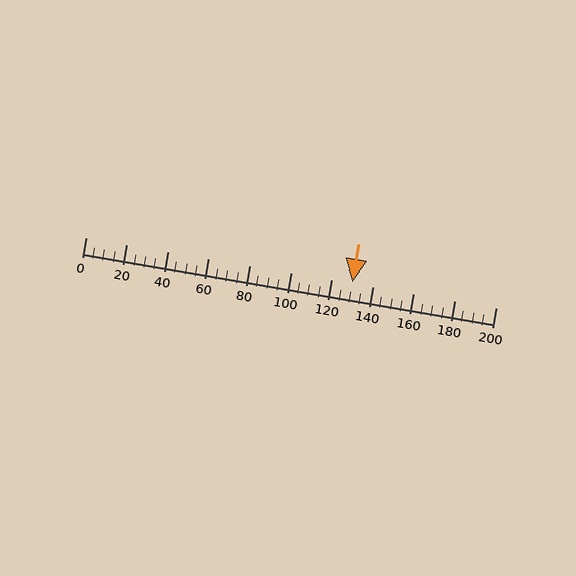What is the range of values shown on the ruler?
The ruler shows values from 0 to 200.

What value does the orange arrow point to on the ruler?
The orange arrow points to approximately 130.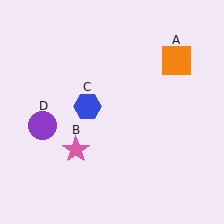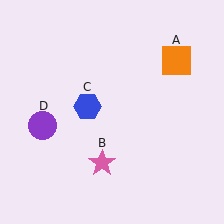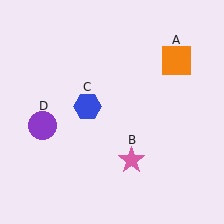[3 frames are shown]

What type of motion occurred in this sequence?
The pink star (object B) rotated counterclockwise around the center of the scene.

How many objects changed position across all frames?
1 object changed position: pink star (object B).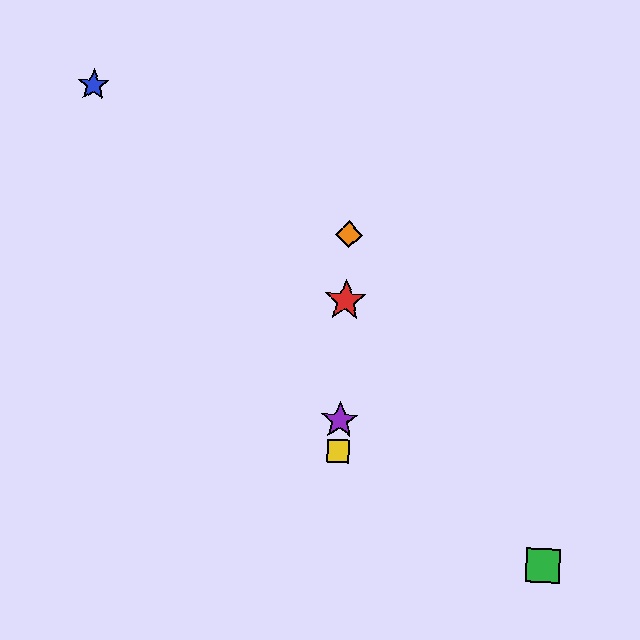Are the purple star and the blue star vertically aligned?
No, the purple star is at x≈340 and the blue star is at x≈93.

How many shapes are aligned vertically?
4 shapes (the red star, the yellow square, the purple star, the orange diamond) are aligned vertically.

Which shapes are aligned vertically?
The red star, the yellow square, the purple star, the orange diamond are aligned vertically.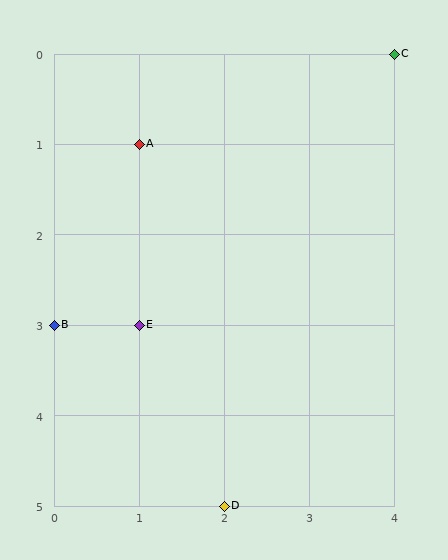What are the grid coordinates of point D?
Point D is at grid coordinates (2, 5).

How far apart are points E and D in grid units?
Points E and D are 1 column and 2 rows apart (about 2.2 grid units diagonally).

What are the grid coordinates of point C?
Point C is at grid coordinates (4, 0).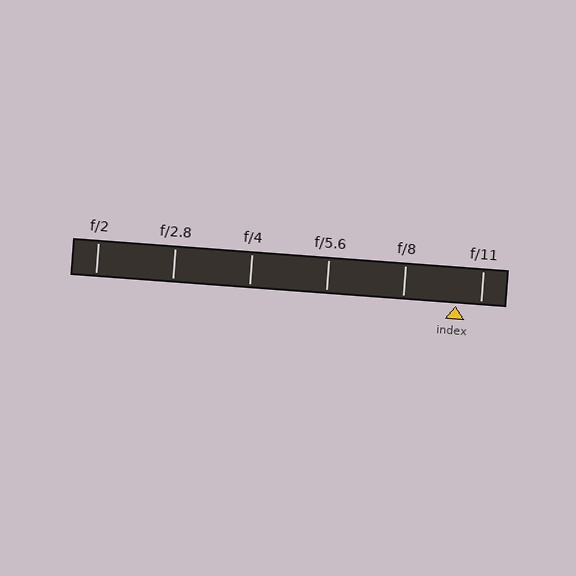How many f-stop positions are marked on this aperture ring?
There are 6 f-stop positions marked.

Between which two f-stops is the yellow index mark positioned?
The index mark is between f/8 and f/11.